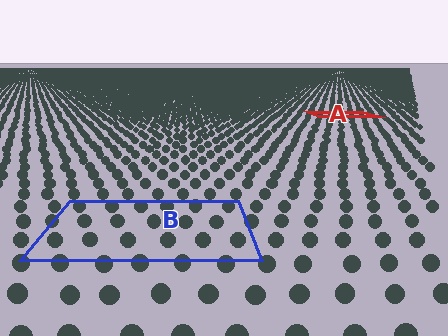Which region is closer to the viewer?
Region B is closer. The texture elements there are larger and more spread out.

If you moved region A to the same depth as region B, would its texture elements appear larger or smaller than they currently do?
They would appear larger. At a closer depth, the same texture elements are projected at a bigger on-screen size.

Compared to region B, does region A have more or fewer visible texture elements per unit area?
Region A has more texture elements per unit area — they are packed more densely because it is farther away.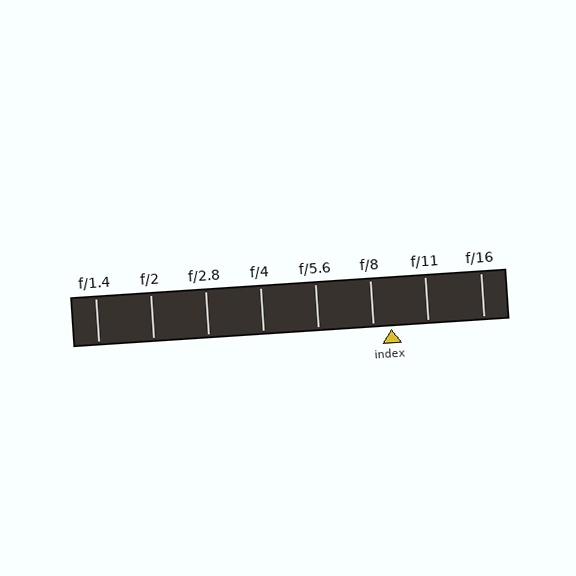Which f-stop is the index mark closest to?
The index mark is closest to f/8.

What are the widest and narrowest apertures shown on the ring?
The widest aperture shown is f/1.4 and the narrowest is f/16.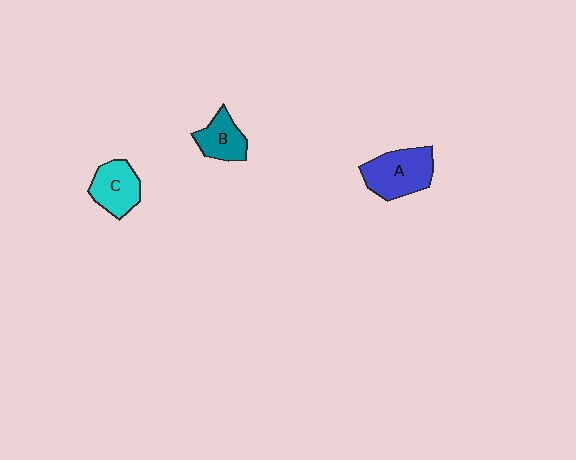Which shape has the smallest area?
Shape B (teal).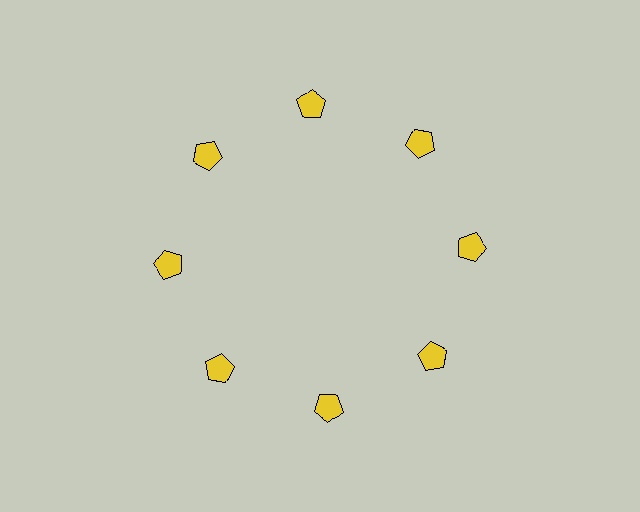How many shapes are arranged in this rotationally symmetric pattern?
There are 8 shapes, arranged in 8 groups of 1.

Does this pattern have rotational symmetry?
Yes, this pattern has 8-fold rotational symmetry. It looks the same after rotating 45 degrees around the center.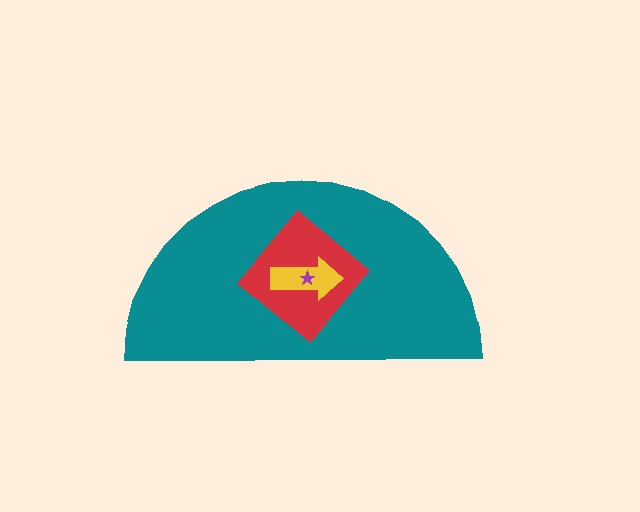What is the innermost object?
The purple star.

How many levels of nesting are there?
4.